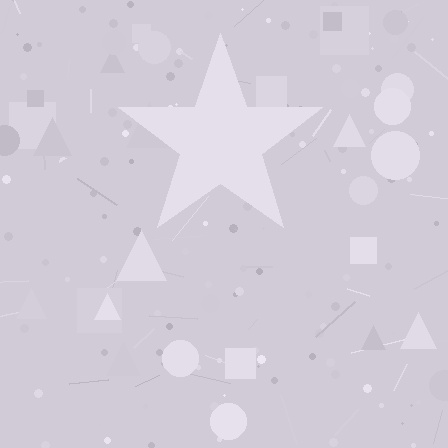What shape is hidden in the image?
A star is hidden in the image.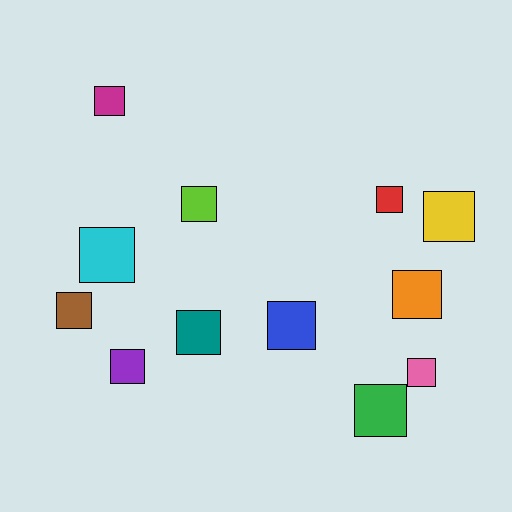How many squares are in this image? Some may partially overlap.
There are 12 squares.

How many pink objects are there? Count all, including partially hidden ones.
There is 1 pink object.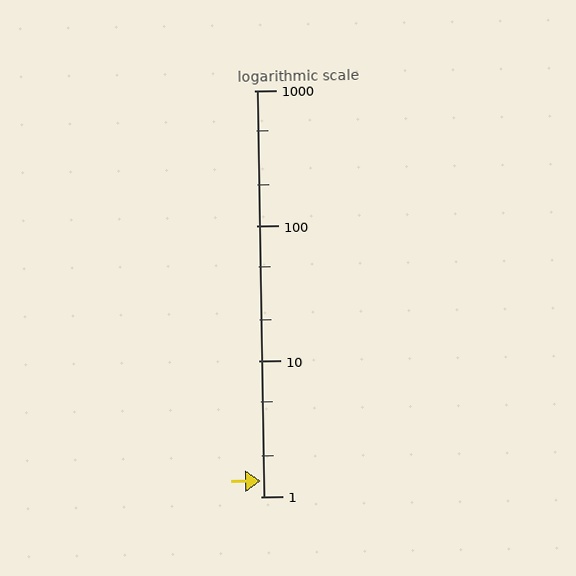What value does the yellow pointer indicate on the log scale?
The pointer indicates approximately 1.3.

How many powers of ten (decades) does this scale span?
The scale spans 3 decades, from 1 to 1000.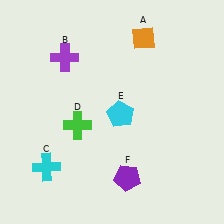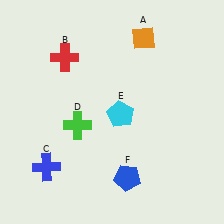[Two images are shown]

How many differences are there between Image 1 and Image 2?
There are 3 differences between the two images.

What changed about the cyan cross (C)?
In Image 1, C is cyan. In Image 2, it changed to blue.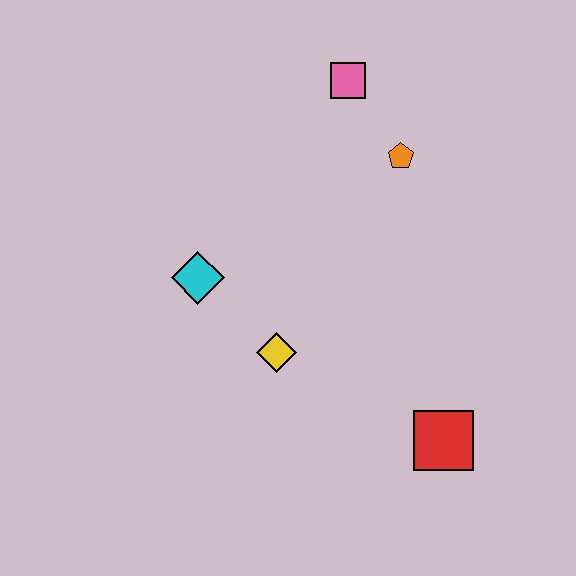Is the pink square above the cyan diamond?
Yes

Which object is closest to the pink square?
The orange pentagon is closest to the pink square.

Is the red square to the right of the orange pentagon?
Yes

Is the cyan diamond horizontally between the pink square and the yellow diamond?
No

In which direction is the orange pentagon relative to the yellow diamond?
The orange pentagon is above the yellow diamond.